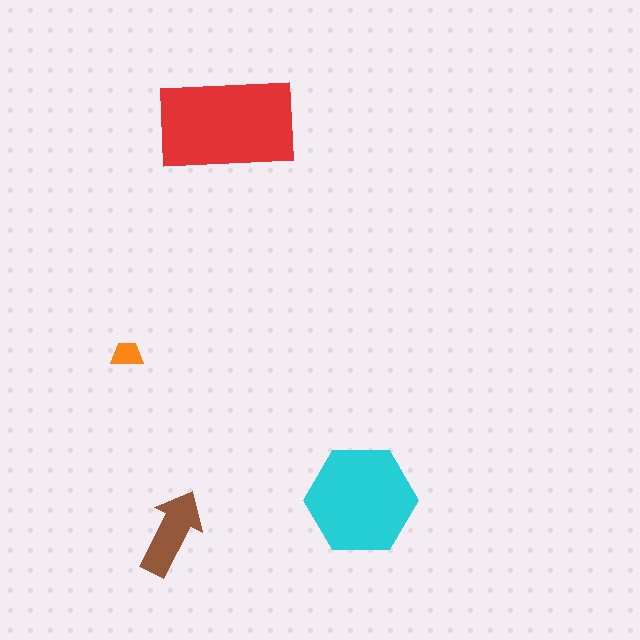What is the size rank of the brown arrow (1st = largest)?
3rd.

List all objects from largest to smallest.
The red rectangle, the cyan hexagon, the brown arrow, the orange trapezoid.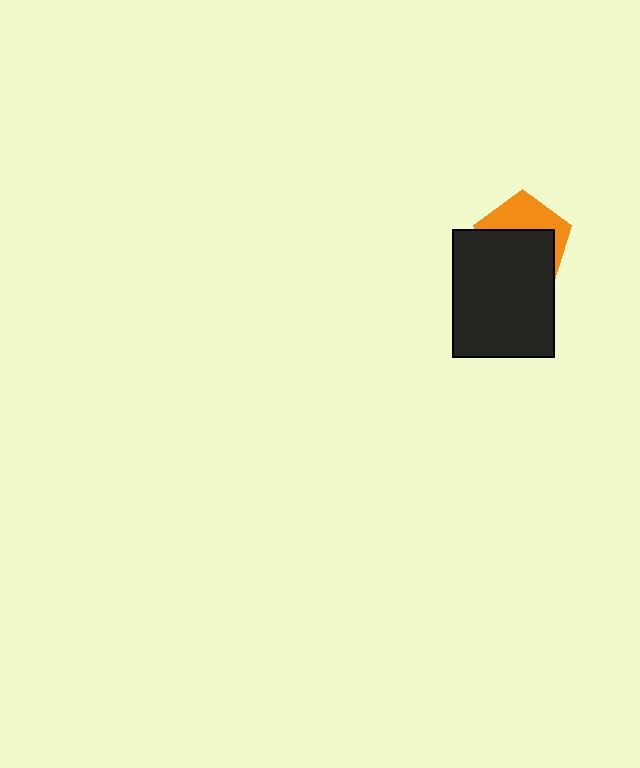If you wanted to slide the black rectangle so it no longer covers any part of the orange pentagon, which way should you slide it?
Slide it down — that is the most direct way to separate the two shapes.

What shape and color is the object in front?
The object in front is a black rectangle.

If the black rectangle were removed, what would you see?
You would see the complete orange pentagon.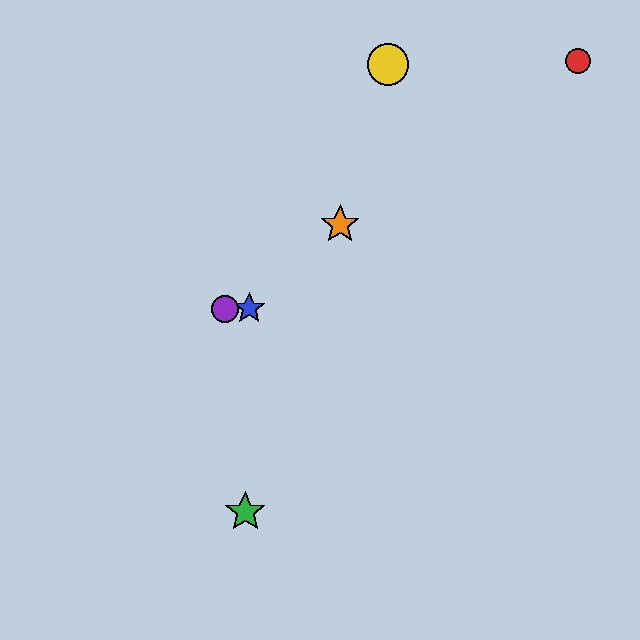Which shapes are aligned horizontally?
The blue star, the purple circle are aligned horizontally.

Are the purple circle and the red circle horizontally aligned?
No, the purple circle is at y≈309 and the red circle is at y≈61.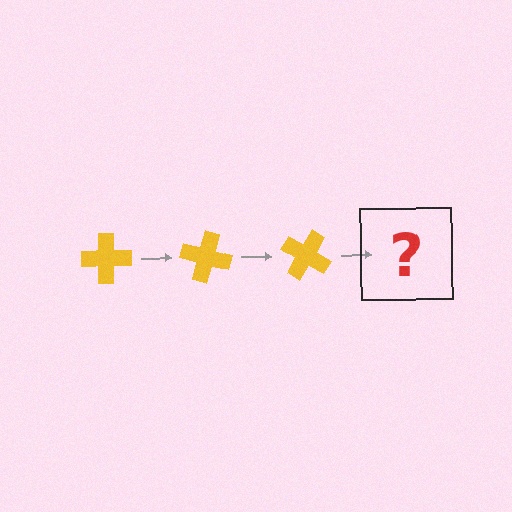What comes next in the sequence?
The next element should be a yellow cross rotated 45 degrees.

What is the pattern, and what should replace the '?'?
The pattern is that the cross rotates 15 degrees each step. The '?' should be a yellow cross rotated 45 degrees.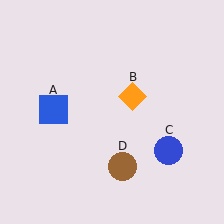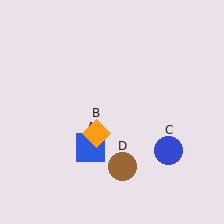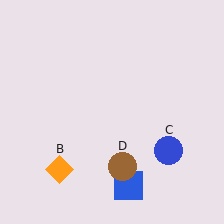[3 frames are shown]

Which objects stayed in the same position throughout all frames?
Blue circle (object C) and brown circle (object D) remained stationary.